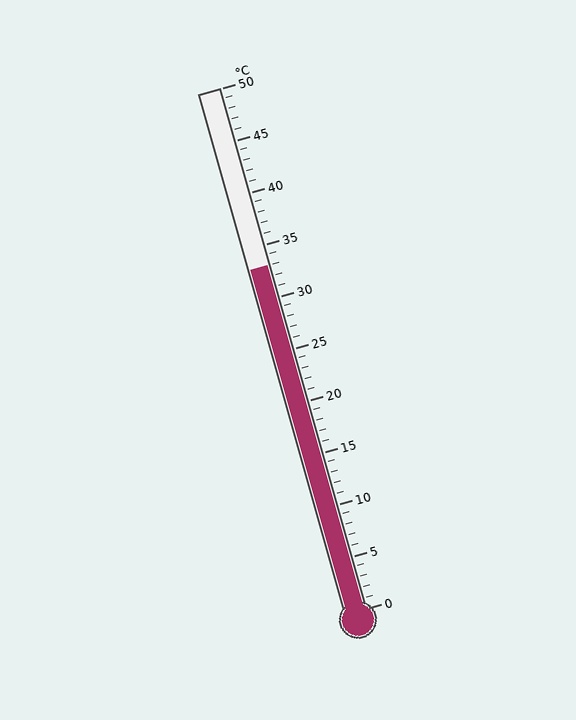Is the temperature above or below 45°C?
The temperature is below 45°C.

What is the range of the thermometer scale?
The thermometer scale ranges from 0°C to 50°C.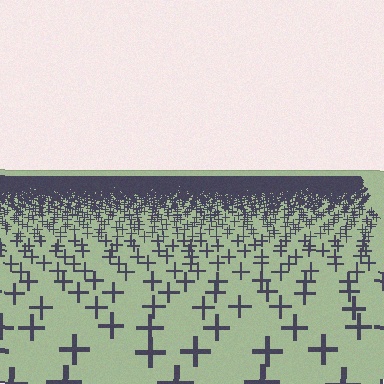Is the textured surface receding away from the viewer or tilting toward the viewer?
The surface is receding away from the viewer. Texture elements get smaller and denser toward the top.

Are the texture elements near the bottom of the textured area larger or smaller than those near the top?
Larger. Near the bottom, elements are closer to the viewer and appear at a bigger on-screen size.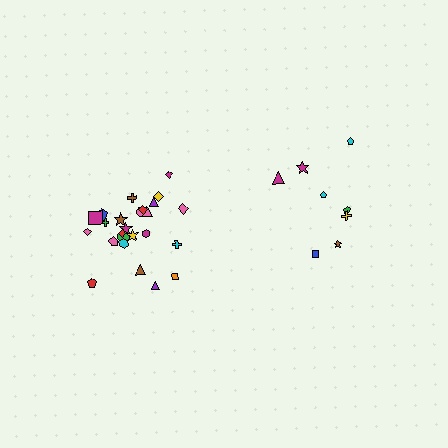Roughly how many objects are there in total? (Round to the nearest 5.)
Roughly 35 objects in total.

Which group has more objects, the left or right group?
The left group.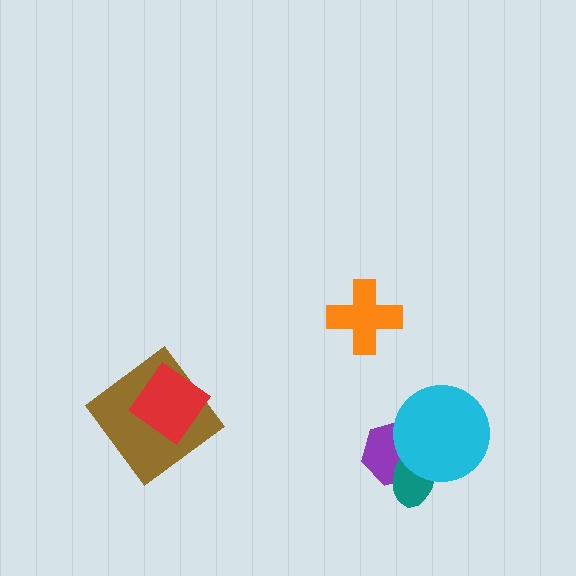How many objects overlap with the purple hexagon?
2 objects overlap with the purple hexagon.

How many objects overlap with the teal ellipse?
2 objects overlap with the teal ellipse.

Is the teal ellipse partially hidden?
Yes, it is partially covered by another shape.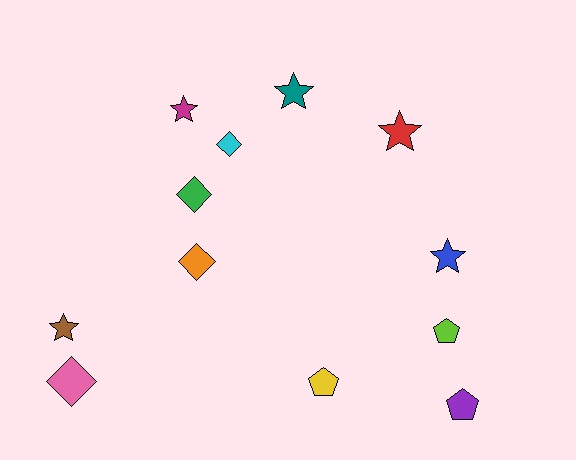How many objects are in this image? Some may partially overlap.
There are 12 objects.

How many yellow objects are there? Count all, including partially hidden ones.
There is 1 yellow object.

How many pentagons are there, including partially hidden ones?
There are 3 pentagons.